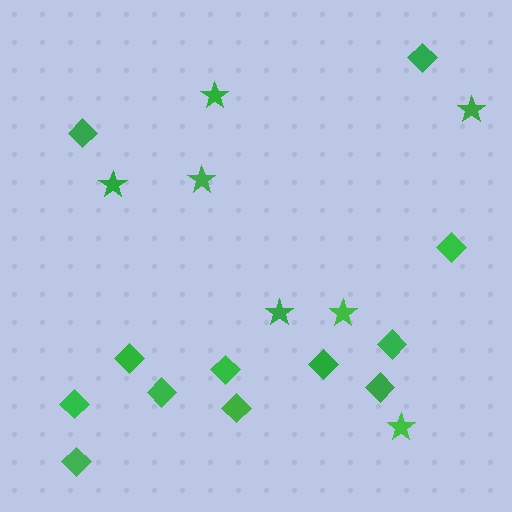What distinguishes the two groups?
There are 2 groups: one group of stars (7) and one group of diamonds (12).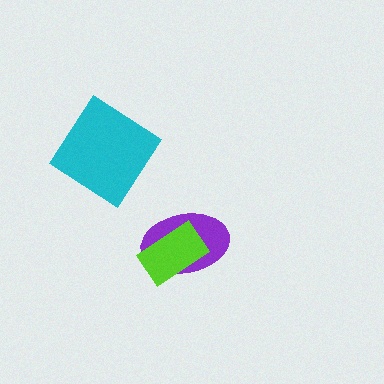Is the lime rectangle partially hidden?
No, no other shape covers it.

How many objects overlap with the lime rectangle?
1 object overlaps with the lime rectangle.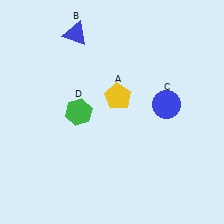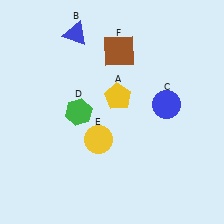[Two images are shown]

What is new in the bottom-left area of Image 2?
A yellow circle (E) was added in the bottom-left area of Image 2.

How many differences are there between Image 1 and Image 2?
There are 2 differences between the two images.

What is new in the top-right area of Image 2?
A brown square (F) was added in the top-right area of Image 2.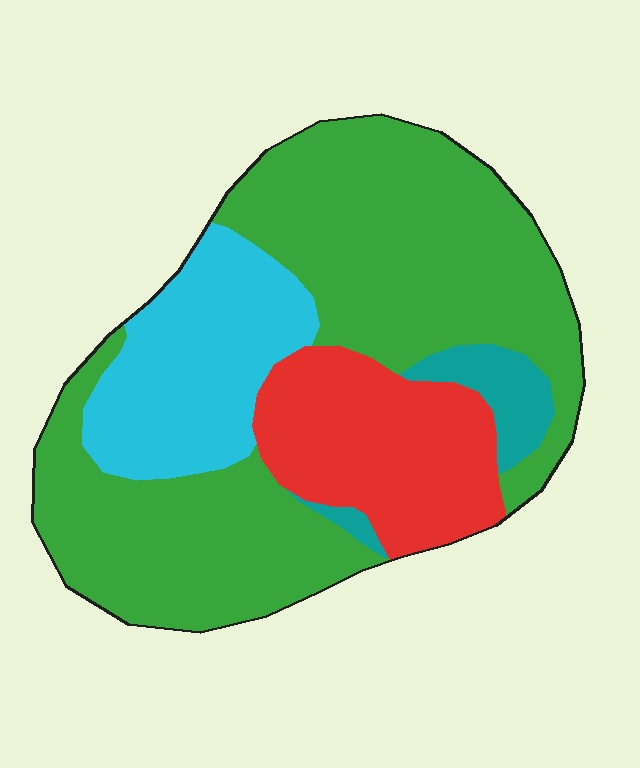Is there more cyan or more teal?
Cyan.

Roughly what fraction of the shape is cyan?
Cyan takes up about one fifth (1/5) of the shape.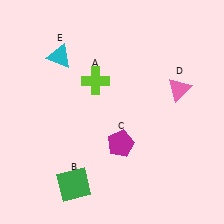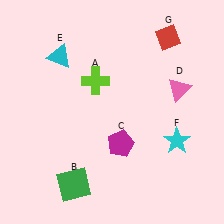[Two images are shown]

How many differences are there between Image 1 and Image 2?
There are 2 differences between the two images.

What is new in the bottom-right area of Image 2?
A cyan star (F) was added in the bottom-right area of Image 2.